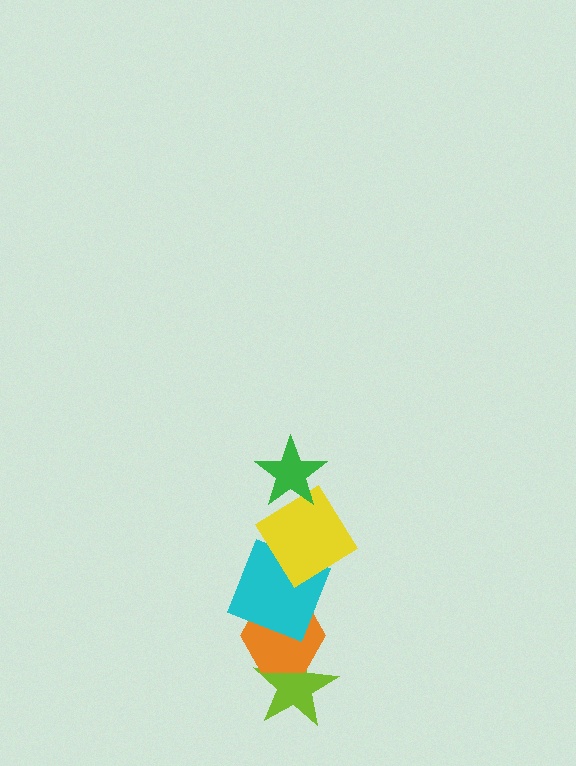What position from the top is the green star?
The green star is 1st from the top.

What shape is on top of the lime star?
The orange hexagon is on top of the lime star.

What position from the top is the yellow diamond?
The yellow diamond is 2nd from the top.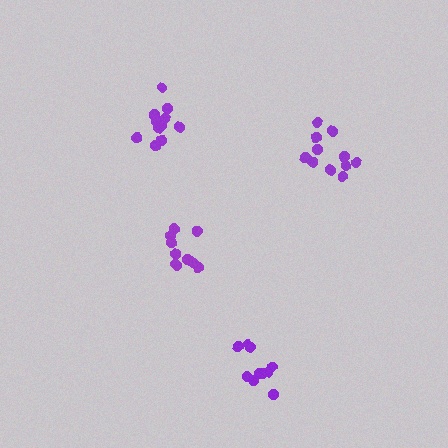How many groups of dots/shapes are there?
There are 4 groups.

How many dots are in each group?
Group 1: 12 dots, Group 2: 10 dots, Group 3: 11 dots, Group 4: 11 dots (44 total).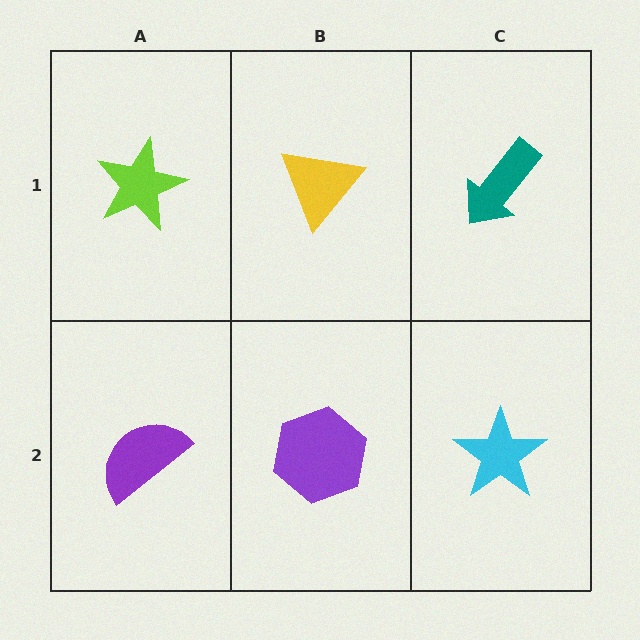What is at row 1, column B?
A yellow triangle.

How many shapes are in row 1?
3 shapes.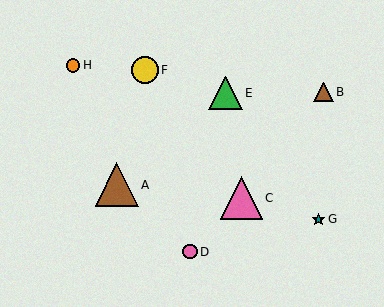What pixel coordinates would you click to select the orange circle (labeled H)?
Click at (73, 65) to select the orange circle H.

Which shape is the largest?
The brown triangle (labeled A) is the largest.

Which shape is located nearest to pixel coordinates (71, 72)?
The orange circle (labeled H) at (73, 65) is nearest to that location.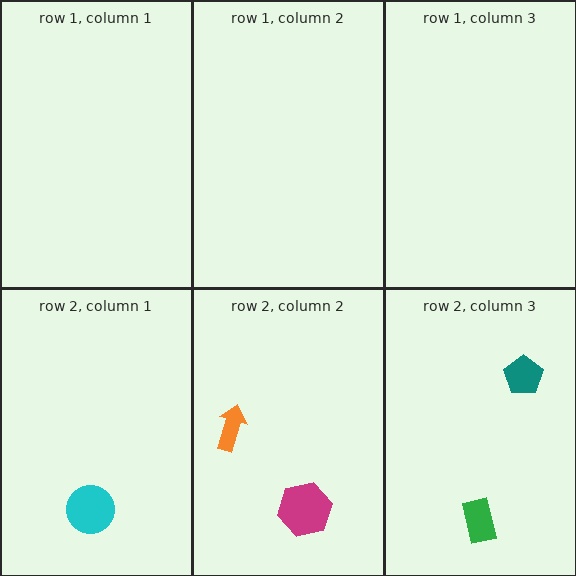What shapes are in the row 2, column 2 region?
The orange arrow, the magenta hexagon.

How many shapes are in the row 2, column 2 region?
2.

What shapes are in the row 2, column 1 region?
The cyan circle.